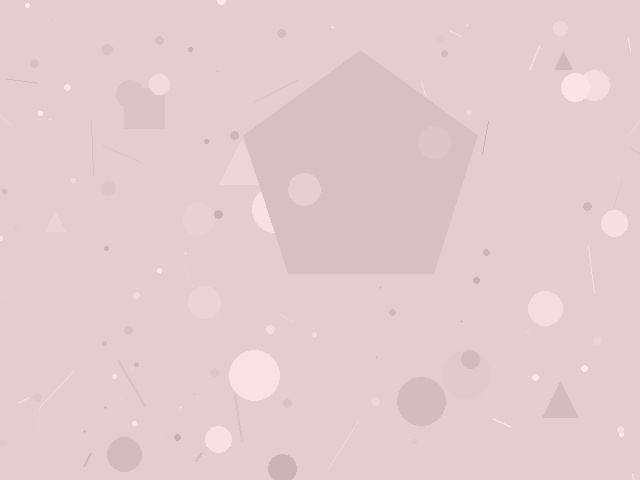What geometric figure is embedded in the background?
A pentagon is embedded in the background.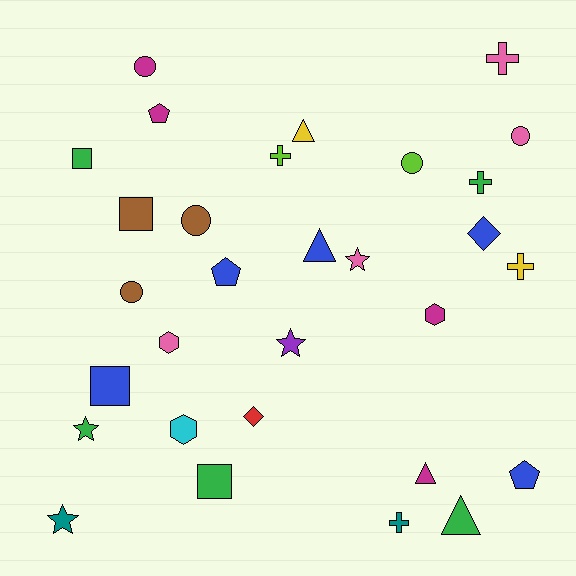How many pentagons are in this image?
There are 3 pentagons.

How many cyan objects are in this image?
There is 1 cyan object.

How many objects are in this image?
There are 30 objects.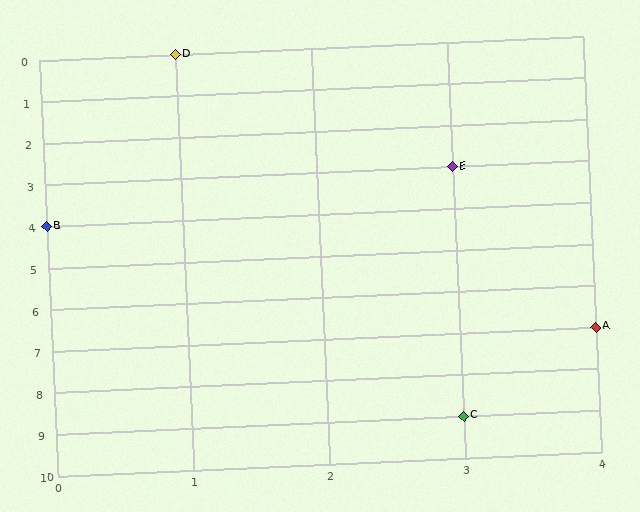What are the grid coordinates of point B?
Point B is at grid coordinates (0, 4).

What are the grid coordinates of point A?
Point A is at grid coordinates (4, 7).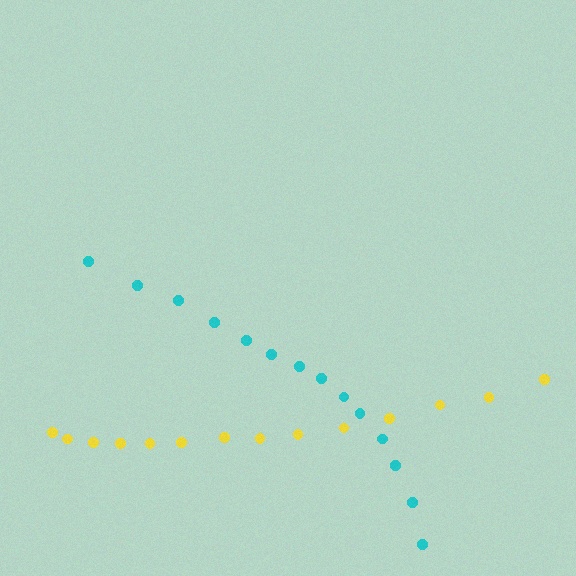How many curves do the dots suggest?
There are 2 distinct paths.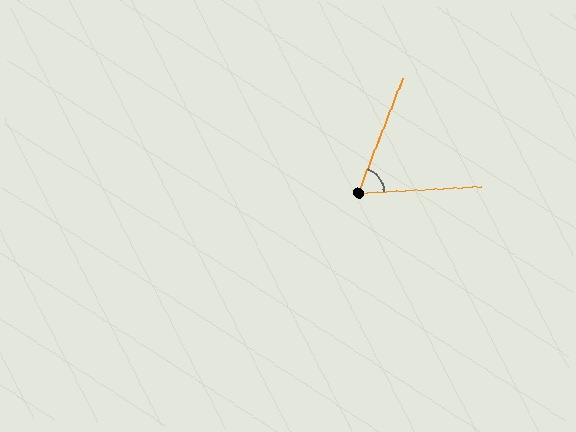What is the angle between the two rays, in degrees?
Approximately 65 degrees.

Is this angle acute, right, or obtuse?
It is acute.